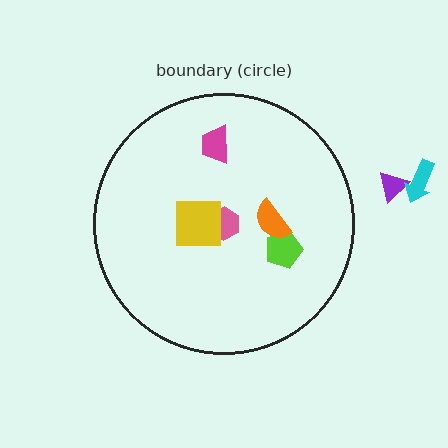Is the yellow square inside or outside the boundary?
Inside.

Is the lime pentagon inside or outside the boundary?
Inside.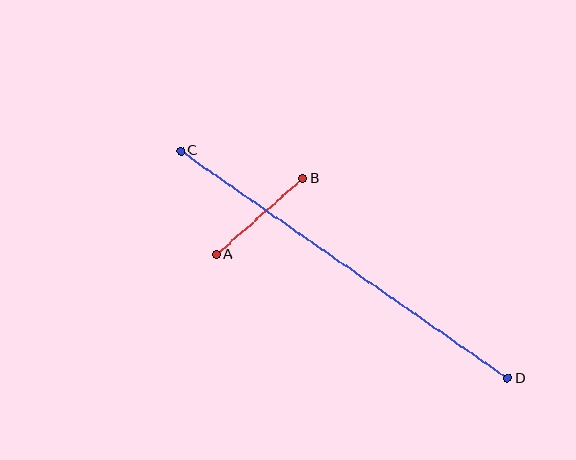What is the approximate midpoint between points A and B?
The midpoint is at approximately (259, 217) pixels.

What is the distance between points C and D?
The distance is approximately 398 pixels.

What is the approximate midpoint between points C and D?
The midpoint is at approximately (344, 264) pixels.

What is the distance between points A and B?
The distance is approximately 115 pixels.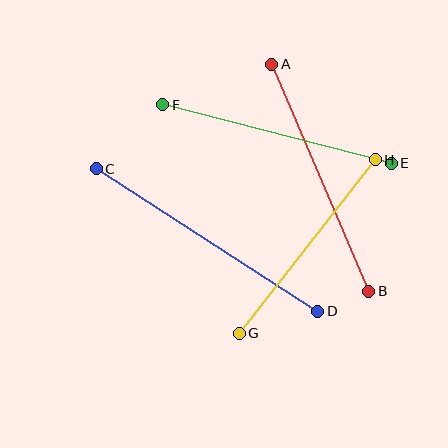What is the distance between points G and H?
The distance is approximately 221 pixels.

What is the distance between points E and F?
The distance is approximately 236 pixels.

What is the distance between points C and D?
The distance is approximately 264 pixels.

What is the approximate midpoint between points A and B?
The midpoint is at approximately (320, 178) pixels.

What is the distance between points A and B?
The distance is approximately 247 pixels.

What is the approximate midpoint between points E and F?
The midpoint is at approximately (277, 134) pixels.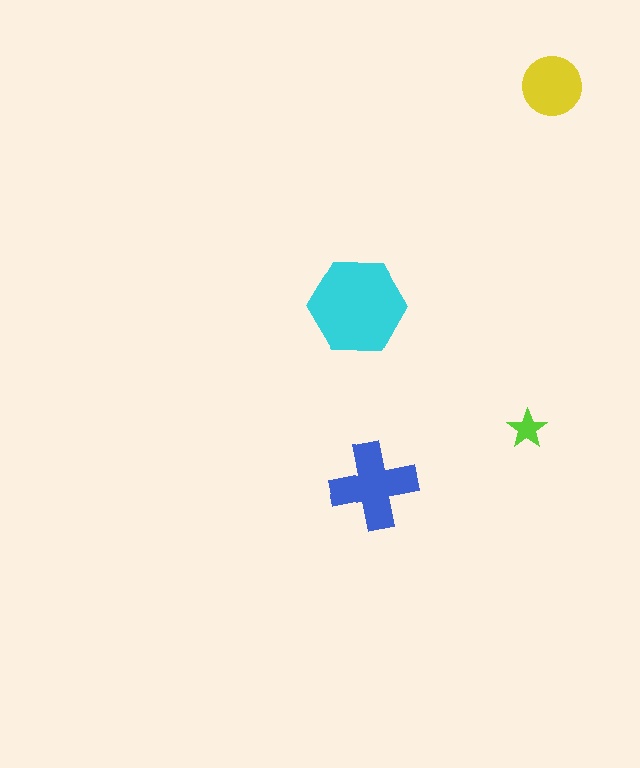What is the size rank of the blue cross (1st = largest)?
2nd.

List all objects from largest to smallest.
The cyan hexagon, the blue cross, the yellow circle, the lime star.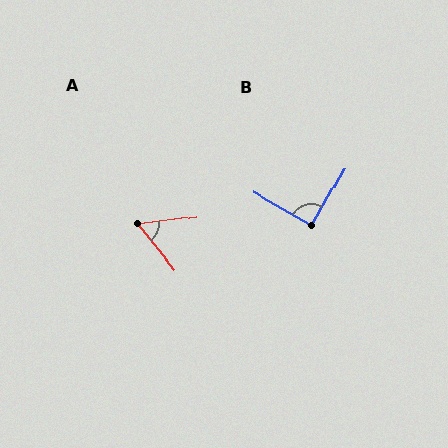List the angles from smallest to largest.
A (59°), B (90°).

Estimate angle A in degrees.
Approximately 59 degrees.